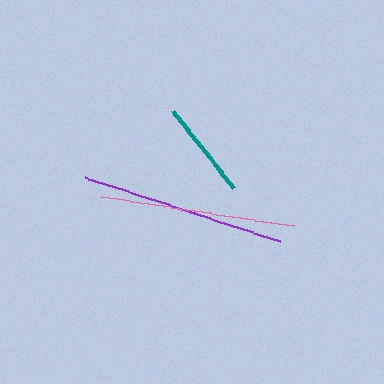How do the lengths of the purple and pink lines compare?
The purple and pink lines are approximately the same length.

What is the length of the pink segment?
The pink segment is approximately 195 pixels long.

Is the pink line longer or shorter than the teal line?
The pink line is longer than the teal line.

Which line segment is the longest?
The purple line is the longest at approximately 204 pixels.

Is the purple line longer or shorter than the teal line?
The purple line is longer than the teal line.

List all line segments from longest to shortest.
From longest to shortest: purple, pink, teal.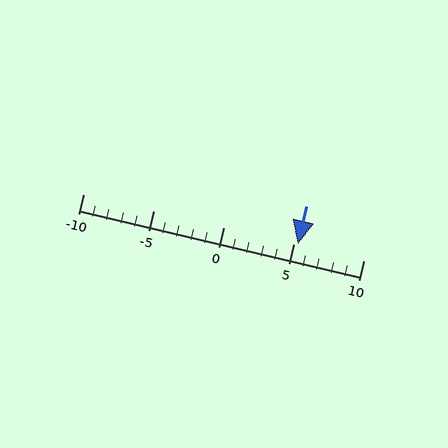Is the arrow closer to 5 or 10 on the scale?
The arrow is closer to 5.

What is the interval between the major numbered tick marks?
The major tick marks are spaced 5 units apart.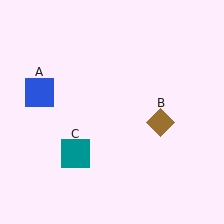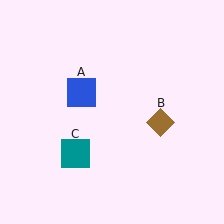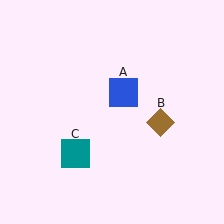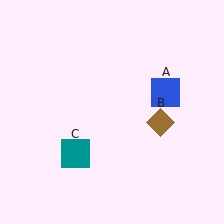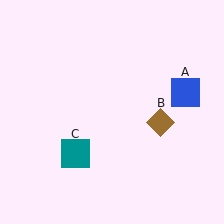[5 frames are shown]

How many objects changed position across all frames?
1 object changed position: blue square (object A).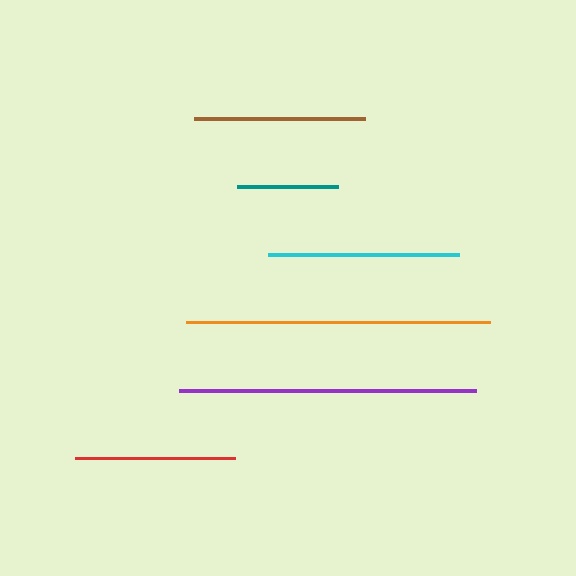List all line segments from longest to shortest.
From longest to shortest: orange, purple, cyan, brown, red, teal.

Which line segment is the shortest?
The teal line is the shortest at approximately 101 pixels.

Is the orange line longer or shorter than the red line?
The orange line is longer than the red line.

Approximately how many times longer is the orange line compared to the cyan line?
The orange line is approximately 1.6 times the length of the cyan line.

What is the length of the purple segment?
The purple segment is approximately 297 pixels long.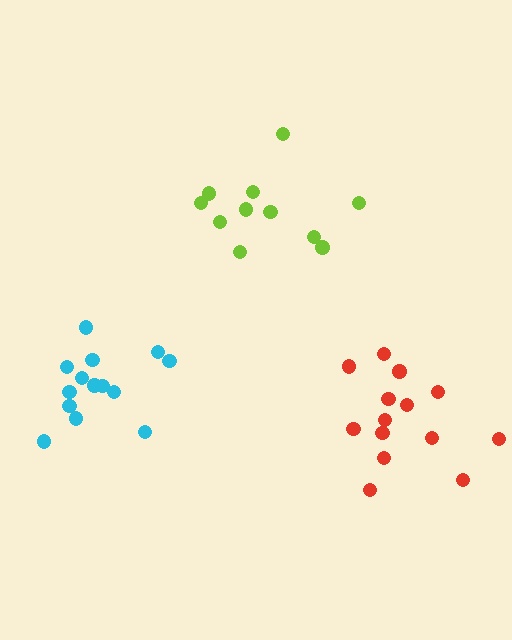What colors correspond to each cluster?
The clusters are colored: lime, red, cyan.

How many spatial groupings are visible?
There are 3 spatial groupings.